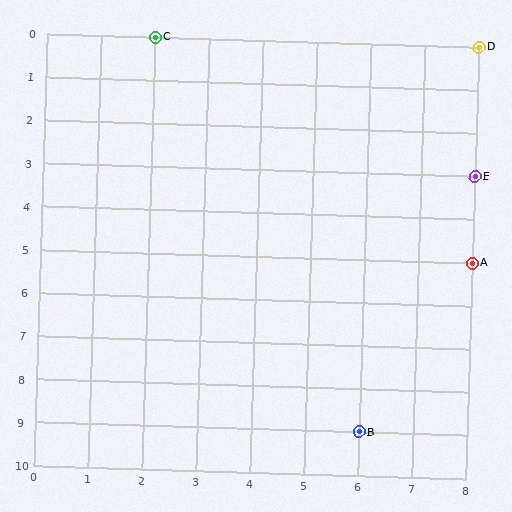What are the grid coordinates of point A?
Point A is at grid coordinates (8, 5).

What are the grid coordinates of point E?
Point E is at grid coordinates (8, 3).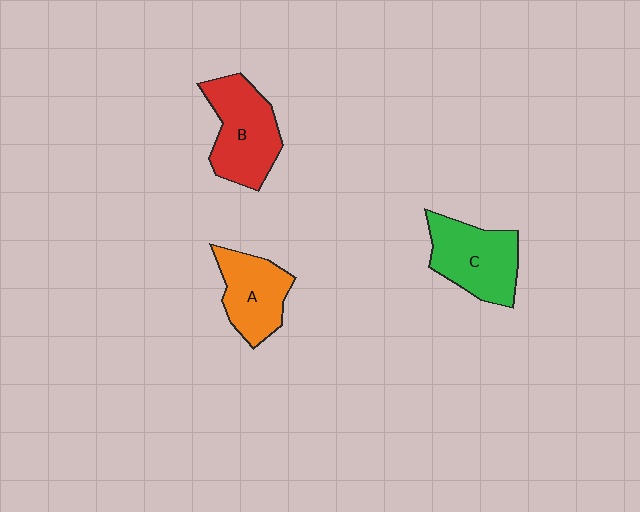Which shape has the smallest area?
Shape A (orange).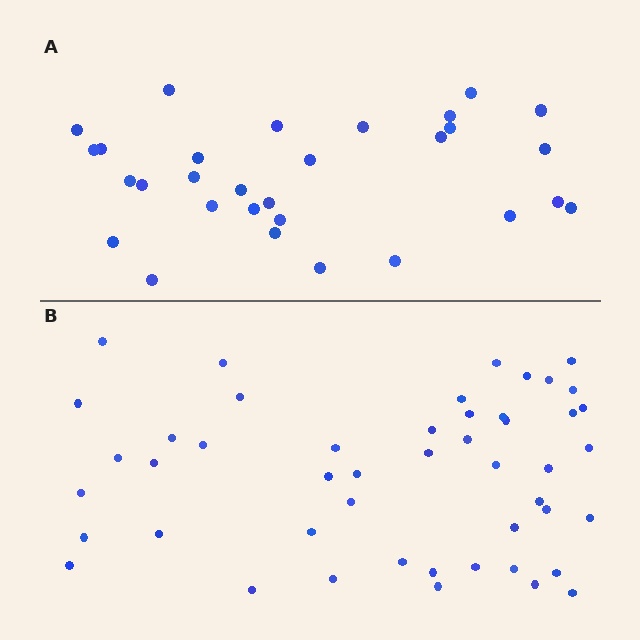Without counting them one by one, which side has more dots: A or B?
Region B (the bottom region) has more dots.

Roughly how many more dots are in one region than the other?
Region B has approximately 20 more dots than region A.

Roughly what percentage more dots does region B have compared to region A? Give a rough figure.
About 60% more.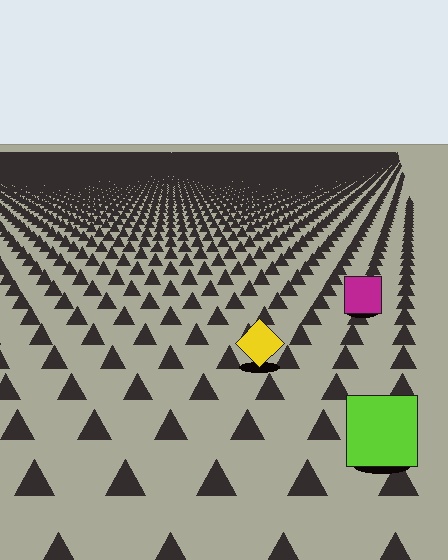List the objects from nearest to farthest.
From nearest to farthest: the lime square, the yellow diamond, the magenta square.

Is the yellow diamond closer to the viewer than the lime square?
No. The lime square is closer — you can tell from the texture gradient: the ground texture is coarser near it.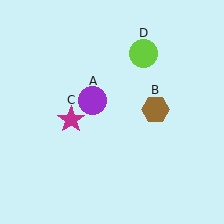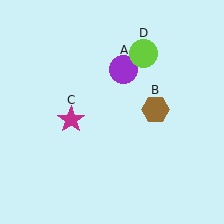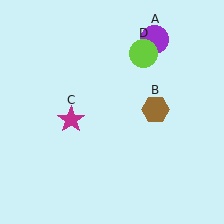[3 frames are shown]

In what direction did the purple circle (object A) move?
The purple circle (object A) moved up and to the right.